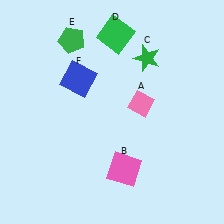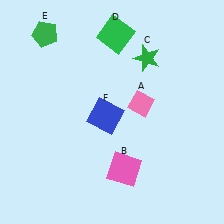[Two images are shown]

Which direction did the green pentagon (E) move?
The green pentagon (E) moved left.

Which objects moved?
The objects that moved are: the green pentagon (E), the blue square (F).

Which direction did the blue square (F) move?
The blue square (F) moved down.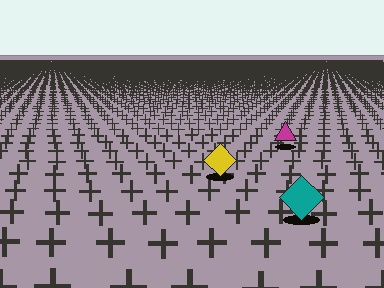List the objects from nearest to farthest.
From nearest to farthest: the teal diamond, the yellow diamond, the magenta triangle.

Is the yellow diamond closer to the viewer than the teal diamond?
No. The teal diamond is closer — you can tell from the texture gradient: the ground texture is coarser near it.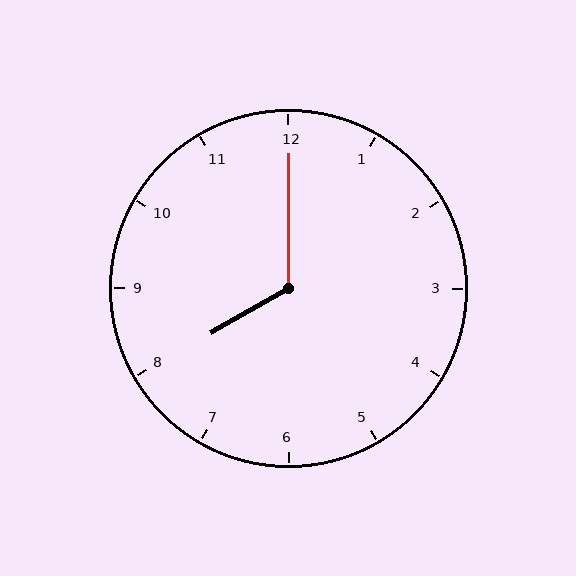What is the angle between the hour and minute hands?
Approximately 120 degrees.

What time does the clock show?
8:00.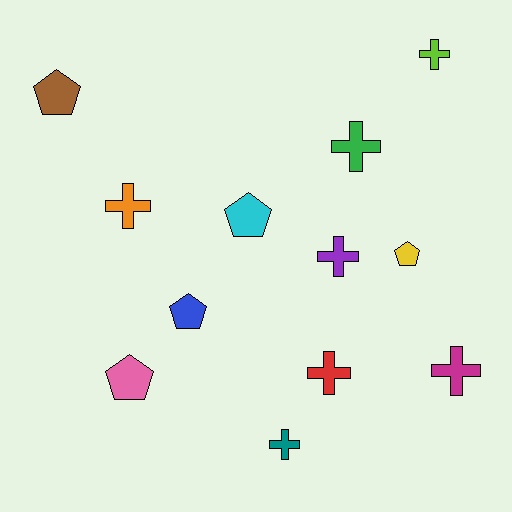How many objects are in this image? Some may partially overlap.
There are 12 objects.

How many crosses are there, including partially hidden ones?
There are 7 crosses.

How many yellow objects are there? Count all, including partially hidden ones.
There is 1 yellow object.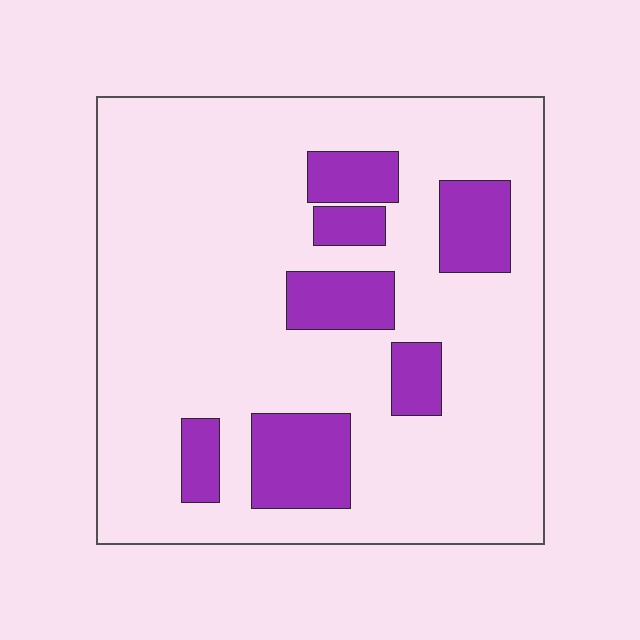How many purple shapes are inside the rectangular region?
7.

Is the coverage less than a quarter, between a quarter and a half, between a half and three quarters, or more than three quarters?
Less than a quarter.